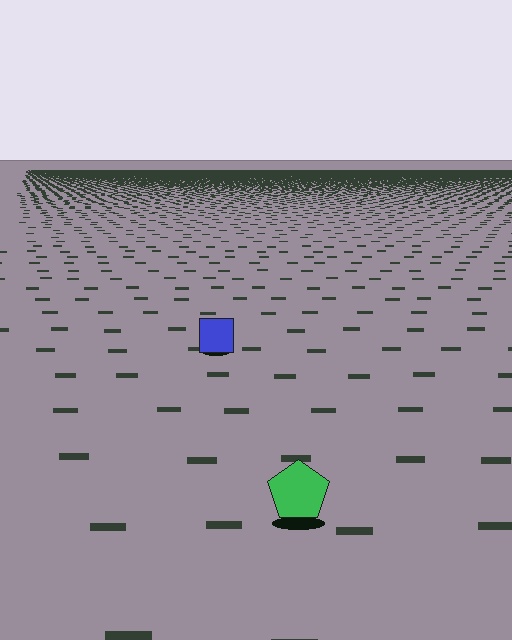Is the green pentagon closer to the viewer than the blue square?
Yes. The green pentagon is closer — you can tell from the texture gradient: the ground texture is coarser near it.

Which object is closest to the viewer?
The green pentagon is closest. The texture marks near it are larger and more spread out.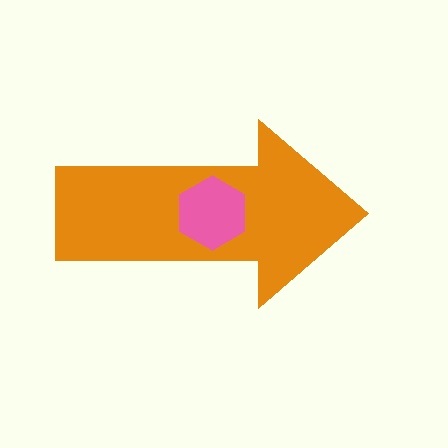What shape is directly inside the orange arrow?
The pink hexagon.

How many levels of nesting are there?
2.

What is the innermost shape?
The pink hexagon.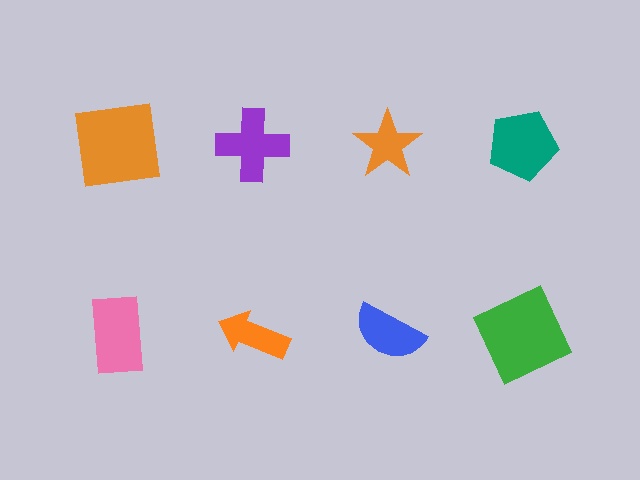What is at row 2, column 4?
A green square.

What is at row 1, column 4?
A teal pentagon.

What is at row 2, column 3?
A blue semicircle.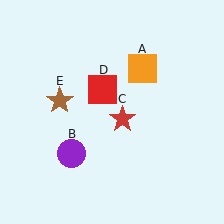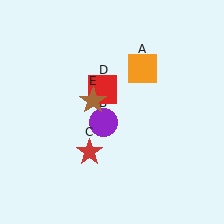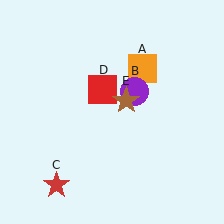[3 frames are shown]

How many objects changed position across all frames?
3 objects changed position: purple circle (object B), red star (object C), brown star (object E).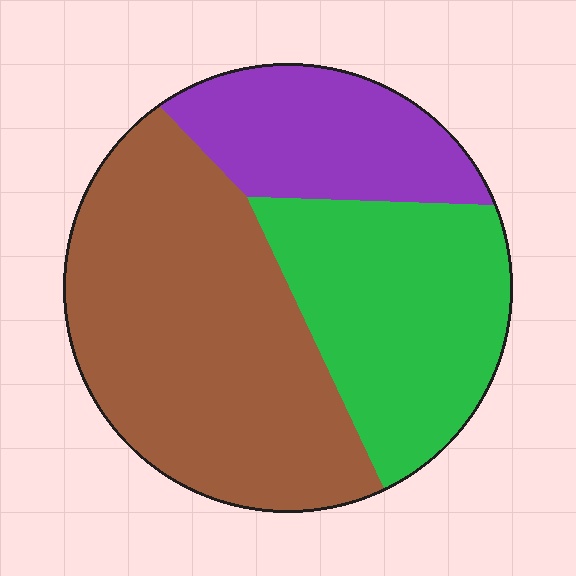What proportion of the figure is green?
Green covers roughly 30% of the figure.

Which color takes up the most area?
Brown, at roughly 50%.